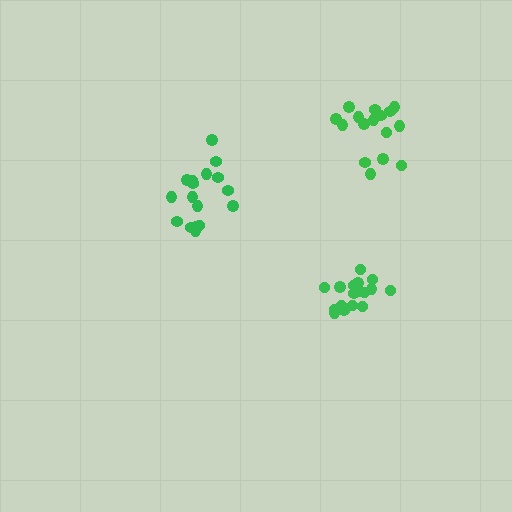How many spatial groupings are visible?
There are 3 spatial groupings.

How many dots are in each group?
Group 1: 17 dots, Group 2: 17 dots, Group 3: 16 dots (50 total).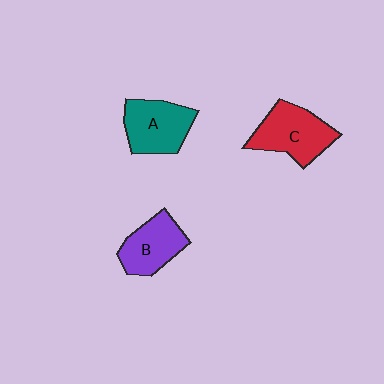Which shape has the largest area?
Shape C (red).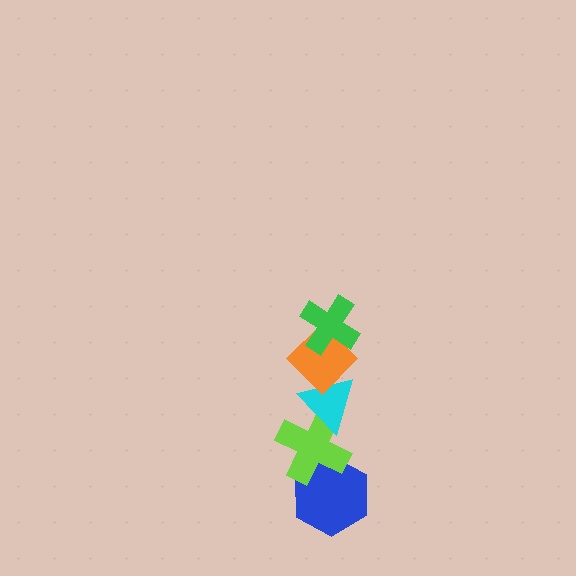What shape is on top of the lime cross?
The cyan triangle is on top of the lime cross.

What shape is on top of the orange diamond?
The green cross is on top of the orange diamond.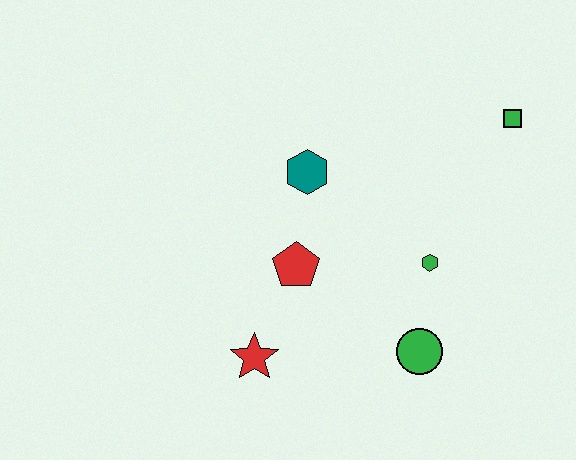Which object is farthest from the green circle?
The green square is farthest from the green circle.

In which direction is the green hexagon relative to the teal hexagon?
The green hexagon is to the right of the teal hexagon.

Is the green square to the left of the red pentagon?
No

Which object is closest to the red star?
The red pentagon is closest to the red star.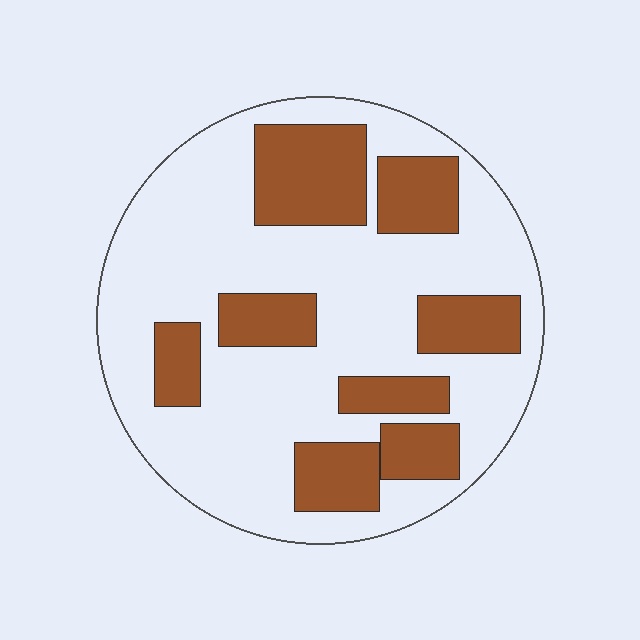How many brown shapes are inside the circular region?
8.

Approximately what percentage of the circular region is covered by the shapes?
Approximately 30%.